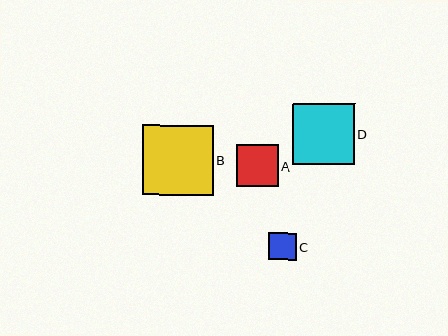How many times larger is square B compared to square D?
Square B is approximately 1.2 times the size of square D.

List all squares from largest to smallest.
From largest to smallest: B, D, A, C.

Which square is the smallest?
Square C is the smallest with a size of approximately 28 pixels.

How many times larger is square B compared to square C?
Square B is approximately 2.6 times the size of square C.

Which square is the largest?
Square B is the largest with a size of approximately 70 pixels.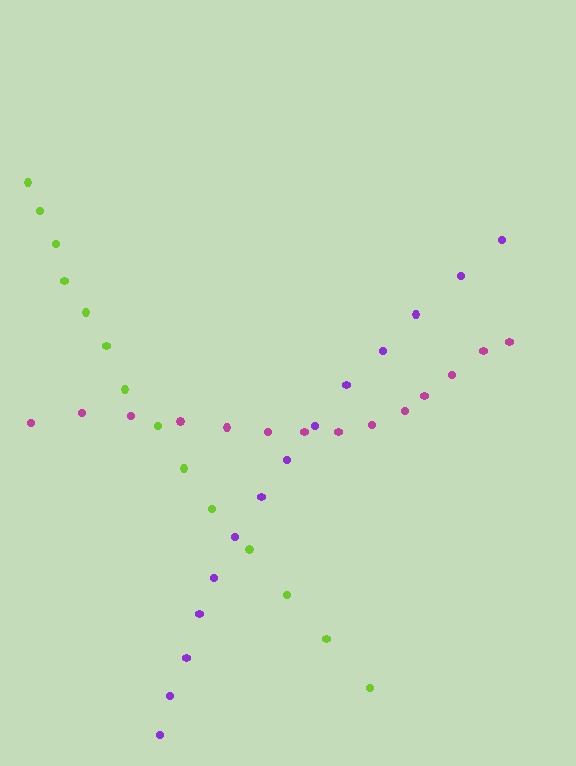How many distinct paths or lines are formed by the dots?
There are 3 distinct paths.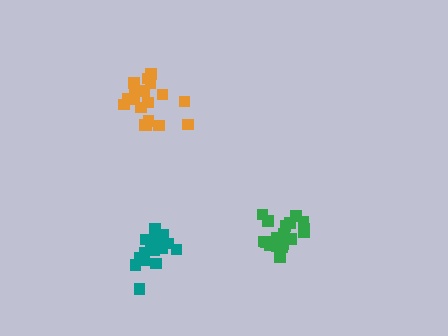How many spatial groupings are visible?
There are 3 spatial groupings.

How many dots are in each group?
Group 1: 18 dots, Group 2: 19 dots, Group 3: 19 dots (56 total).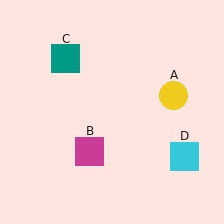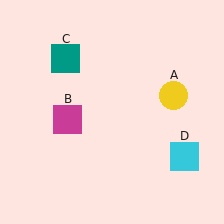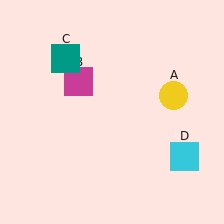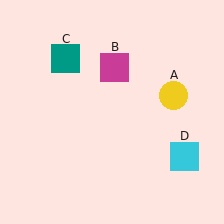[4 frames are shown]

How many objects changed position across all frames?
1 object changed position: magenta square (object B).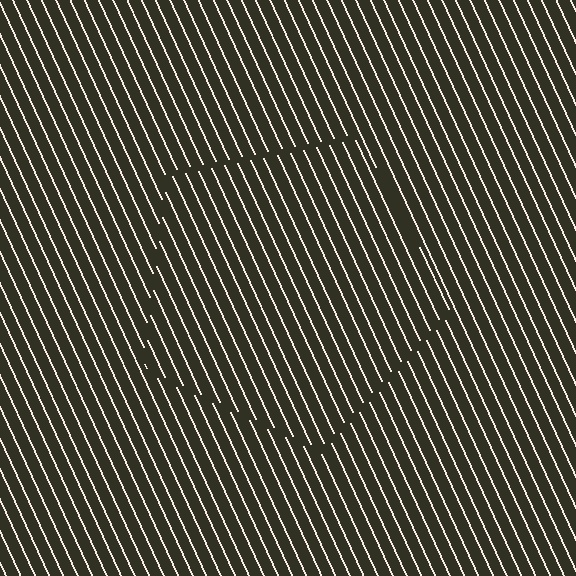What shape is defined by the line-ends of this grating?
An illusory pentagon. The interior of the shape contains the same grating, shifted by half a period — the contour is defined by the phase discontinuity where line-ends from the inner and outer gratings abut.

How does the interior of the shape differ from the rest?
The interior of the shape contains the same grating, shifted by half a period — the contour is defined by the phase discontinuity where line-ends from the inner and outer gratings abut.